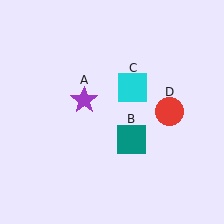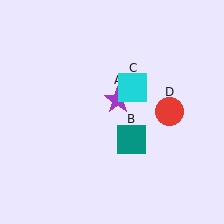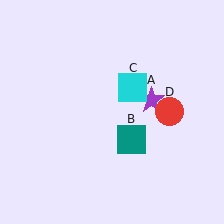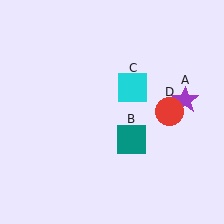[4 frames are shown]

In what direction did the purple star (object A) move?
The purple star (object A) moved right.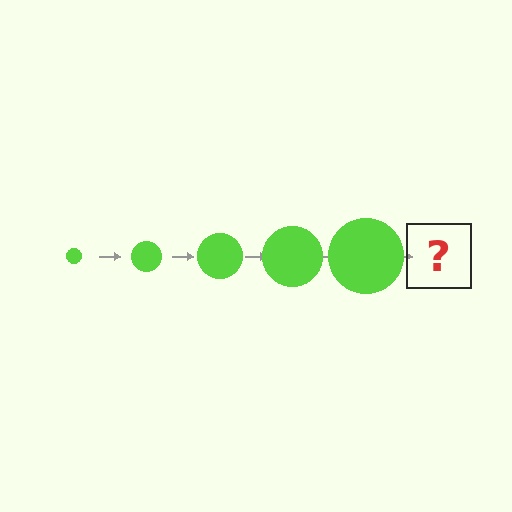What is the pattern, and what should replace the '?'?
The pattern is that the circle gets progressively larger each step. The '?' should be a lime circle, larger than the previous one.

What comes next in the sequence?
The next element should be a lime circle, larger than the previous one.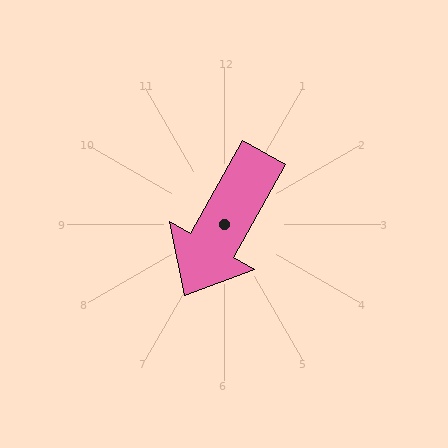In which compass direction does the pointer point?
Southwest.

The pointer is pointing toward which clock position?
Roughly 7 o'clock.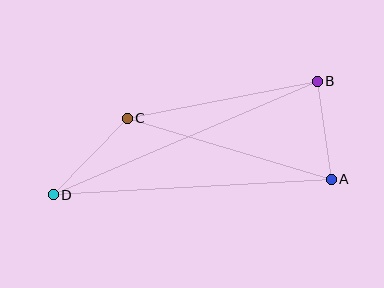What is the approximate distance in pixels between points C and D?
The distance between C and D is approximately 107 pixels.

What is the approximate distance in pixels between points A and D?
The distance between A and D is approximately 279 pixels.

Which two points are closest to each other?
Points A and B are closest to each other.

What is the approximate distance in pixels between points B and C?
The distance between B and C is approximately 194 pixels.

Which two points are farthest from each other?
Points B and D are farthest from each other.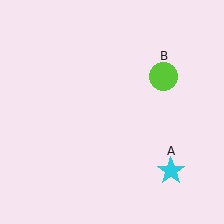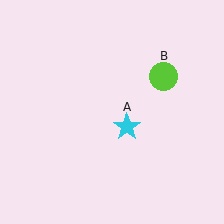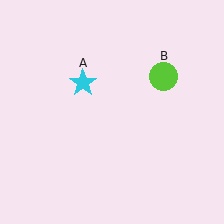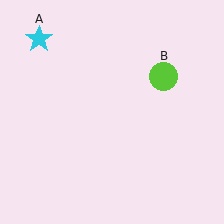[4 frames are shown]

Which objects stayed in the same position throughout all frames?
Lime circle (object B) remained stationary.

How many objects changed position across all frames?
1 object changed position: cyan star (object A).